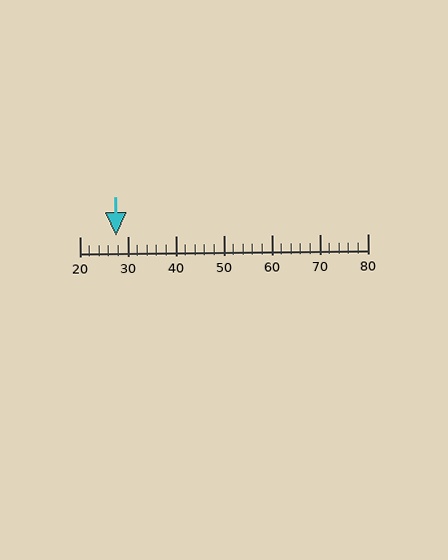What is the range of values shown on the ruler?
The ruler shows values from 20 to 80.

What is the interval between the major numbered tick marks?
The major tick marks are spaced 10 units apart.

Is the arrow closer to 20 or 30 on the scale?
The arrow is closer to 30.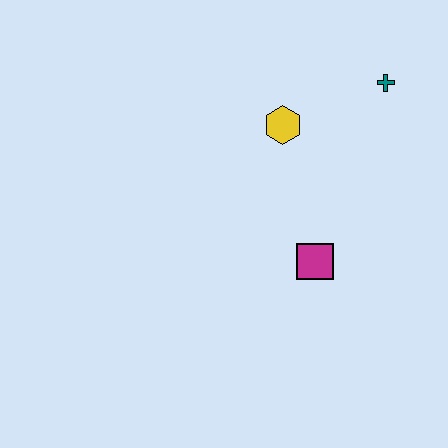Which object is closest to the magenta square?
The yellow hexagon is closest to the magenta square.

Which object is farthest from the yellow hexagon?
The magenta square is farthest from the yellow hexagon.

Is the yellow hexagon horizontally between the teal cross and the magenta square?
No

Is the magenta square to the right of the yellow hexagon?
Yes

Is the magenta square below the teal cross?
Yes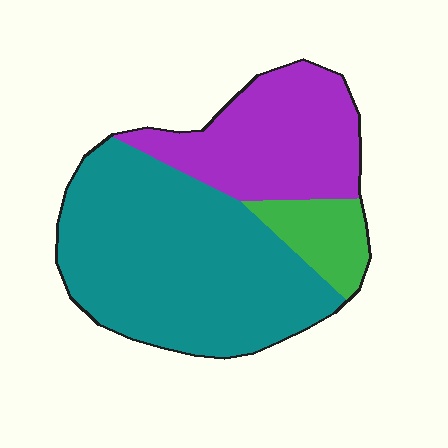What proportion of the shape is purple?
Purple covers 31% of the shape.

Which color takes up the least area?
Green, at roughly 10%.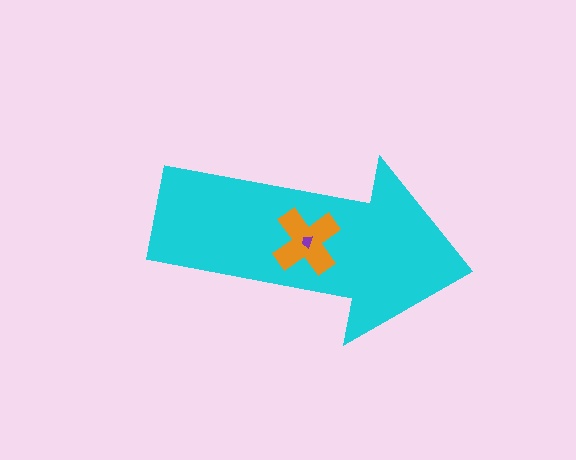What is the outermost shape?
The cyan arrow.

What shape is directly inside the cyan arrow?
The orange cross.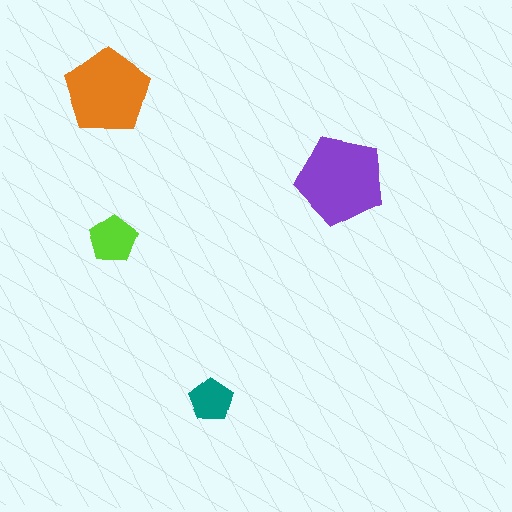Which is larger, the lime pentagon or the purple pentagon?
The purple one.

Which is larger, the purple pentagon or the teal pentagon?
The purple one.